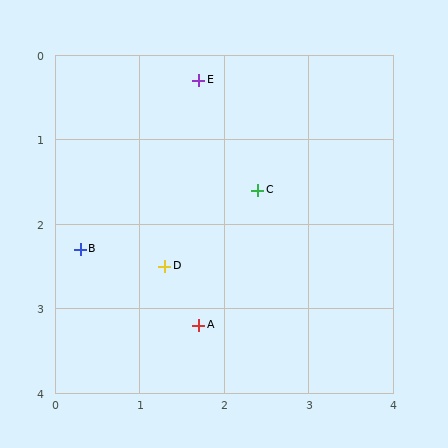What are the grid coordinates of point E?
Point E is at approximately (1.7, 0.3).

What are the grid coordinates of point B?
Point B is at approximately (0.3, 2.3).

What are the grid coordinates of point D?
Point D is at approximately (1.3, 2.5).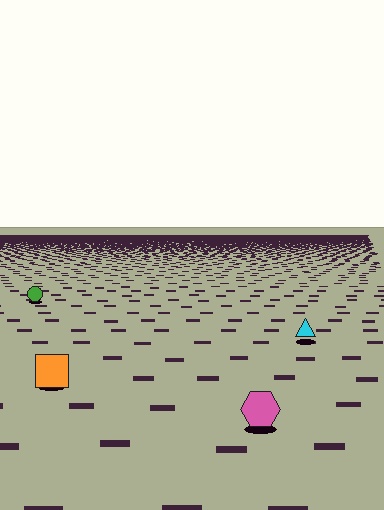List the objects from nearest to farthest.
From nearest to farthest: the pink hexagon, the orange square, the cyan triangle, the green circle.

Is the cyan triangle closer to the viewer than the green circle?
Yes. The cyan triangle is closer — you can tell from the texture gradient: the ground texture is coarser near it.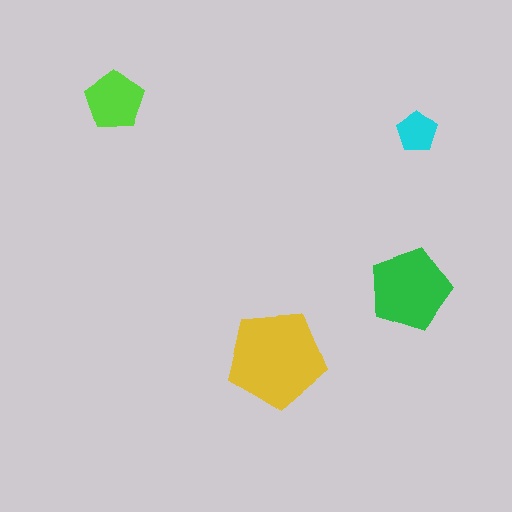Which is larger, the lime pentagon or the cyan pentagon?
The lime one.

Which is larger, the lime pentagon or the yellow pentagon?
The yellow one.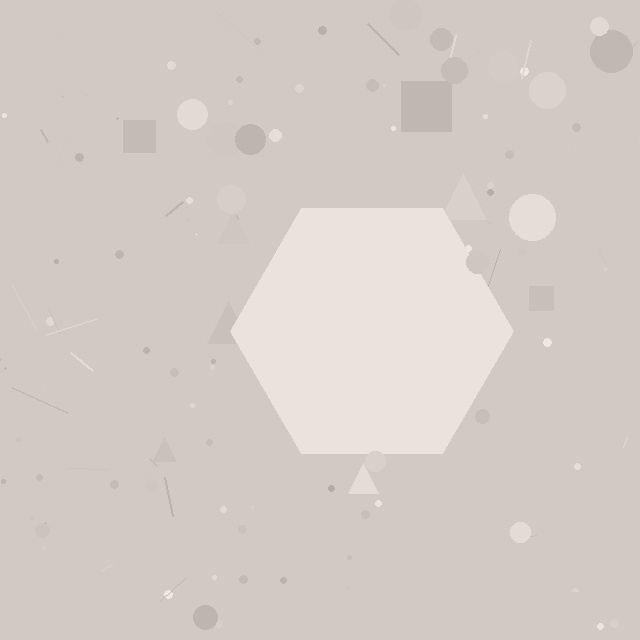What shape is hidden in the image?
A hexagon is hidden in the image.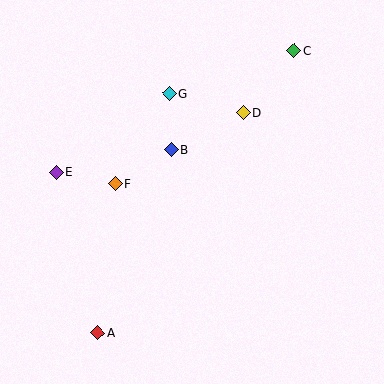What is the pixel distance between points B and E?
The distance between B and E is 116 pixels.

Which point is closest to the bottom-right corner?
Point A is closest to the bottom-right corner.